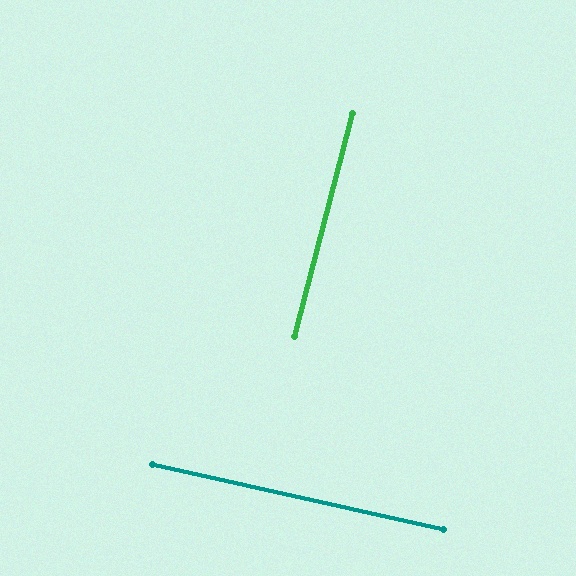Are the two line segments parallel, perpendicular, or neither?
Perpendicular — they meet at approximately 88°.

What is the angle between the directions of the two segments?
Approximately 88 degrees.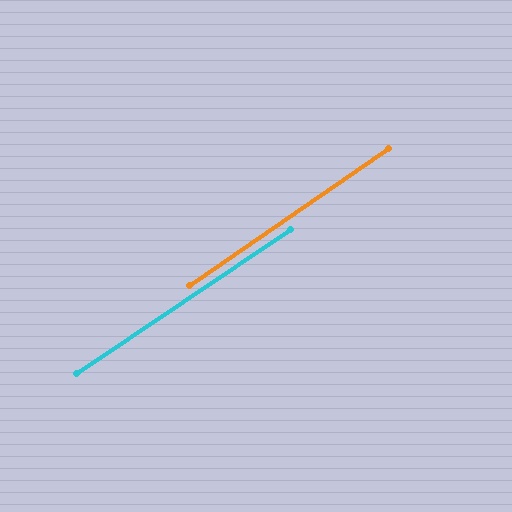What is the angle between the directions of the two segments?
Approximately 1 degree.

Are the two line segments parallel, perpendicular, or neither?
Parallel — their directions differ by only 0.6°.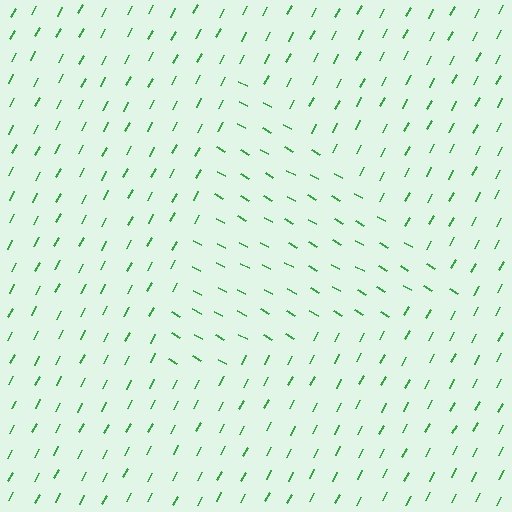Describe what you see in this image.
The image is filled with small green line segments. A triangle region in the image has lines oriented differently from the surrounding lines, creating a visible texture boundary.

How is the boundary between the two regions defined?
The boundary is defined purely by a change in line orientation (approximately 89 degrees difference). All lines are the same color and thickness.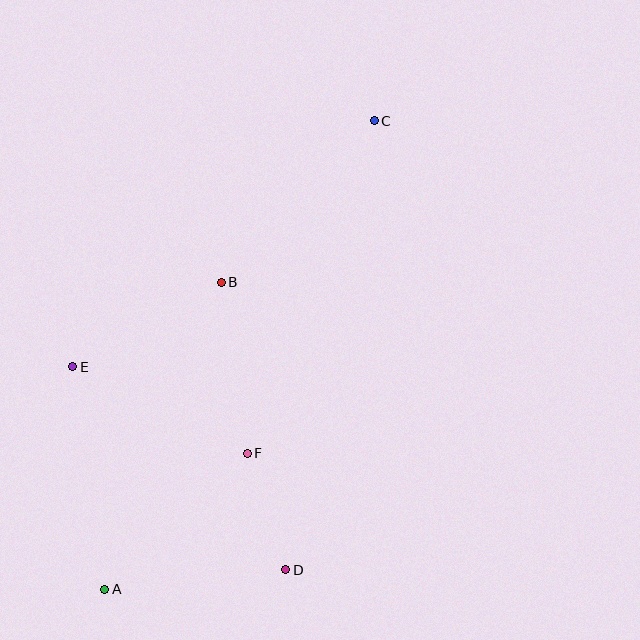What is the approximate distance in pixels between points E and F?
The distance between E and F is approximately 195 pixels.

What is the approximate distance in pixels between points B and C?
The distance between B and C is approximately 223 pixels.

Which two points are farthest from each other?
Points A and C are farthest from each other.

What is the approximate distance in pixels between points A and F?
The distance between A and F is approximately 197 pixels.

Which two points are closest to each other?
Points D and F are closest to each other.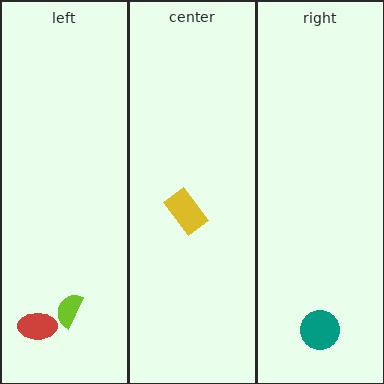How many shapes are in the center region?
1.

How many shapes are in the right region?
1.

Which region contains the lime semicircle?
The left region.